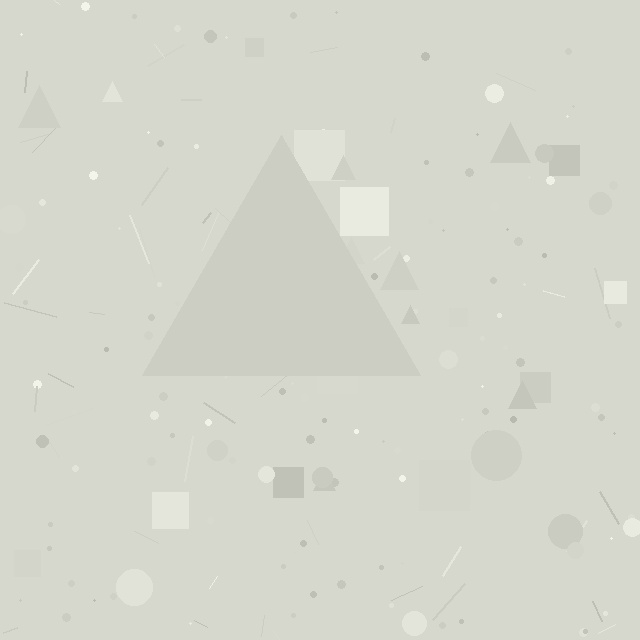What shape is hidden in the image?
A triangle is hidden in the image.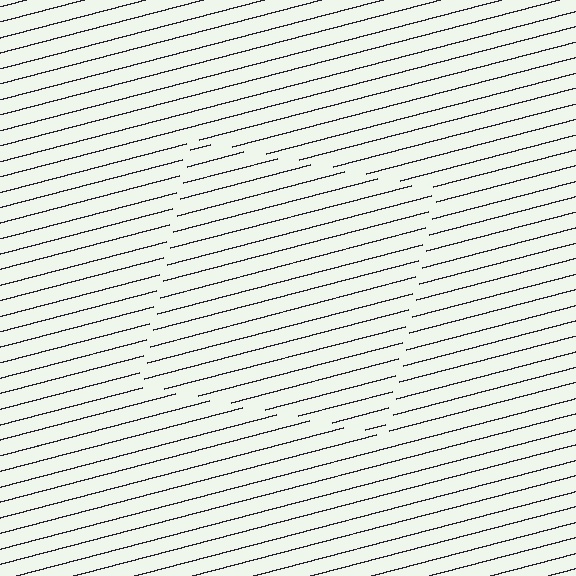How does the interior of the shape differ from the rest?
The interior of the shape contains the same grating, shifted by half a period — the contour is defined by the phase discontinuity where line-ends from the inner and outer gratings abut.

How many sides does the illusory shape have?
4 sides — the line-ends trace a square.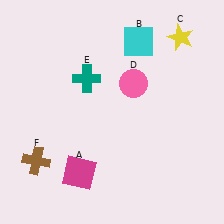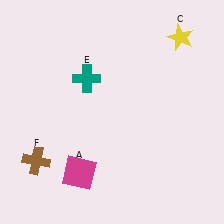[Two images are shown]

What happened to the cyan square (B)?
The cyan square (B) was removed in Image 2. It was in the top-right area of Image 1.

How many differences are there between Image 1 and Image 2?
There are 2 differences between the two images.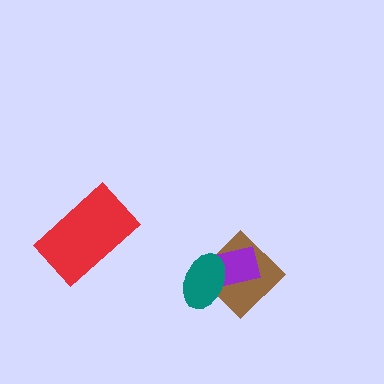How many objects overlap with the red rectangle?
0 objects overlap with the red rectangle.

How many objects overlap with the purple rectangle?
2 objects overlap with the purple rectangle.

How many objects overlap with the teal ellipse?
2 objects overlap with the teal ellipse.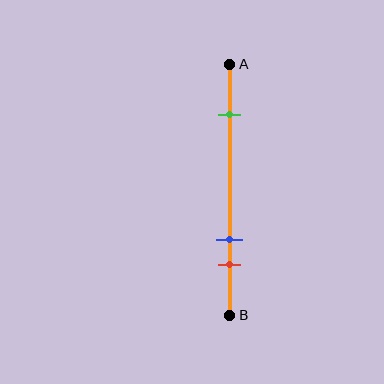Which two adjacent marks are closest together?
The blue and red marks are the closest adjacent pair.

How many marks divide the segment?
There are 3 marks dividing the segment.